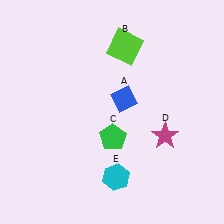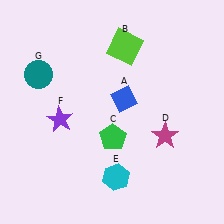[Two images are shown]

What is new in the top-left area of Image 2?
A teal circle (G) was added in the top-left area of Image 2.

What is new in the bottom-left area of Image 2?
A purple star (F) was added in the bottom-left area of Image 2.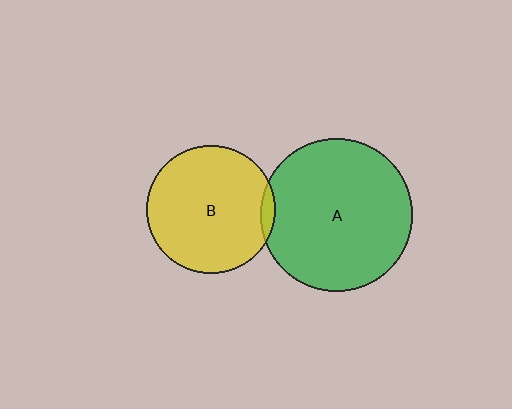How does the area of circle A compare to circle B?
Approximately 1.4 times.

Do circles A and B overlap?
Yes.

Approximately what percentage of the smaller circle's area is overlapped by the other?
Approximately 5%.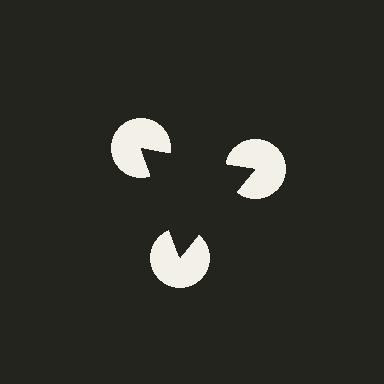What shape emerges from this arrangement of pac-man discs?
An illusory triangle — its edges are inferred from the aligned wedge cuts in the pac-man discs, not physically drawn.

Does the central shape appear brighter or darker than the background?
It typically appears slightly darker than the background, even though no actual brightness change is drawn.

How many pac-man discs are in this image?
There are 3 — one at each vertex of the illusory triangle.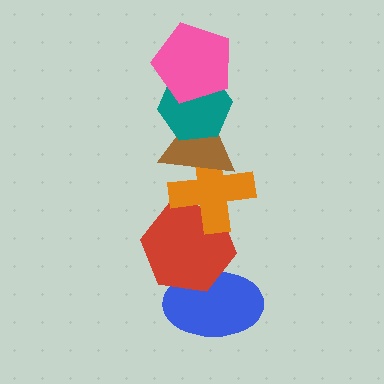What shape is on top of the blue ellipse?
The red hexagon is on top of the blue ellipse.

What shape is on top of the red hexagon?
The orange cross is on top of the red hexagon.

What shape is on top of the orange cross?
The brown triangle is on top of the orange cross.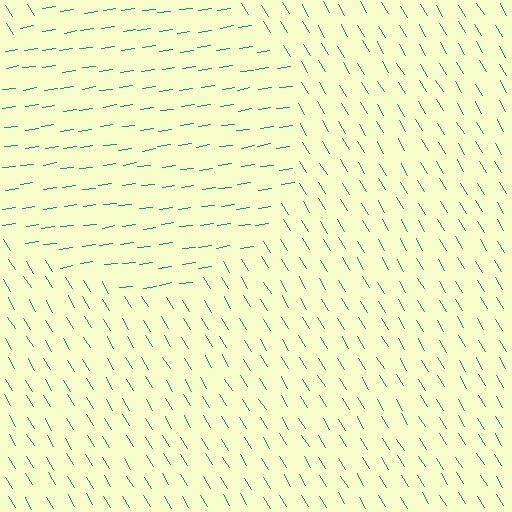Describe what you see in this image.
The image is filled with small teal line segments. A circle region in the image has lines oriented differently from the surrounding lines, creating a visible texture boundary.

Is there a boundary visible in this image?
Yes, there is a texture boundary formed by a change in line orientation.